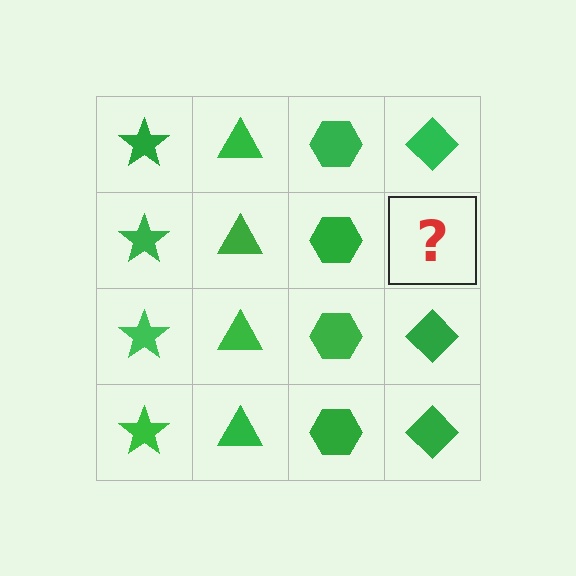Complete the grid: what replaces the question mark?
The question mark should be replaced with a green diamond.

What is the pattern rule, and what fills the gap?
The rule is that each column has a consistent shape. The gap should be filled with a green diamond.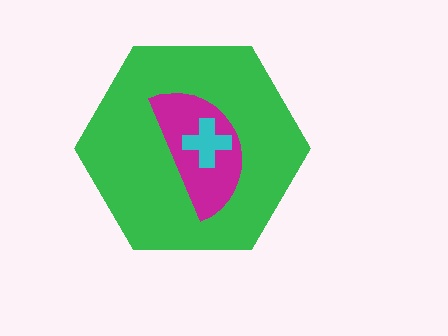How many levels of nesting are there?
3.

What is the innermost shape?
The cyan cross.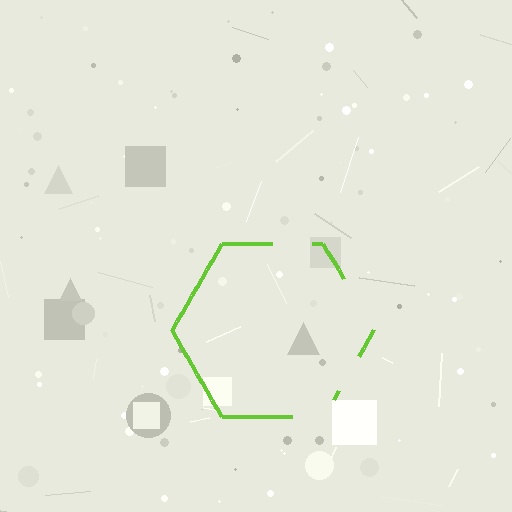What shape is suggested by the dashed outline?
The dashed outline suggests a hexagon.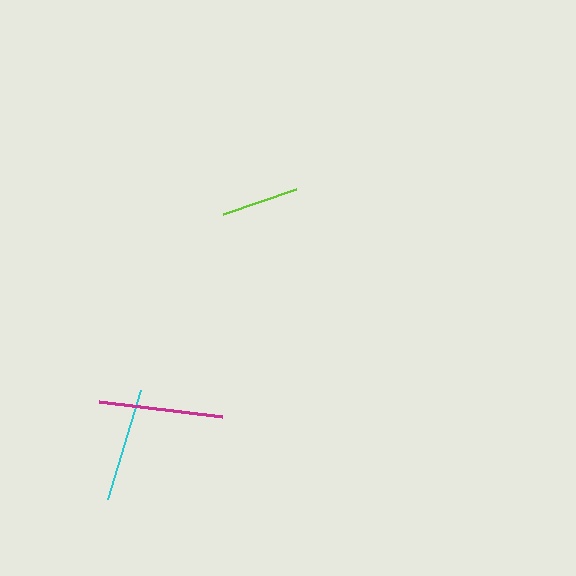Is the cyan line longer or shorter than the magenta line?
The magenta line is longer than the cyan line.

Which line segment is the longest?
The magenta line is the longest at approximately 124 pixels.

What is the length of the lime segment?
The lime segment is approximately 78 pixels long.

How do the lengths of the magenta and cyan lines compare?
The magenta and cyan lines are approximately the same length.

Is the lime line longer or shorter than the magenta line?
The magenta line is longer than the lime line.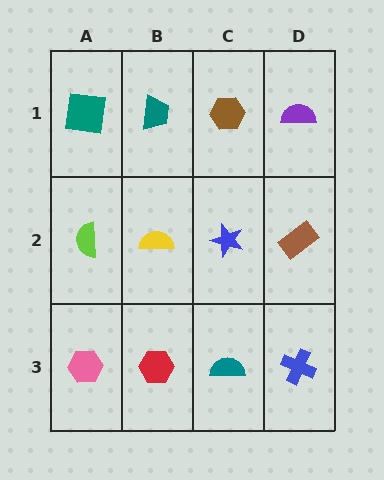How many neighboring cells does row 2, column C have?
4.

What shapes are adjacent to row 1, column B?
A yellow semicircle (row 2, column B), a teal square (row 1, column A), a brown hexagon (row 1, column C).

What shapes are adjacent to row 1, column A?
A lime semicircle (row 2, column A), a teal trapezoid (row 1, column B).